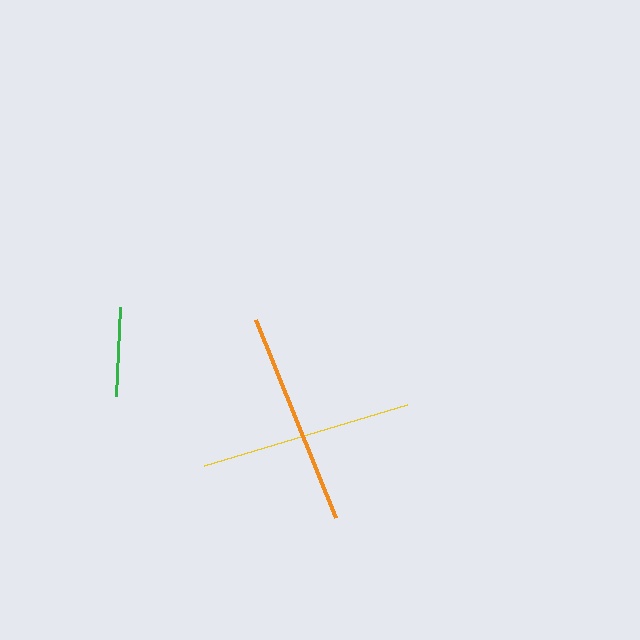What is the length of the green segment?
The green segment is approximately 89 pixels long.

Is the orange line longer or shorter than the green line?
The orange line is longer than the green line.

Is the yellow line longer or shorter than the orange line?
The orange line is longer than the yellow line.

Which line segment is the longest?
The orange line is the longest at approximately 214 pixels.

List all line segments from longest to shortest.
From longest to shortest: orange, yellow, green.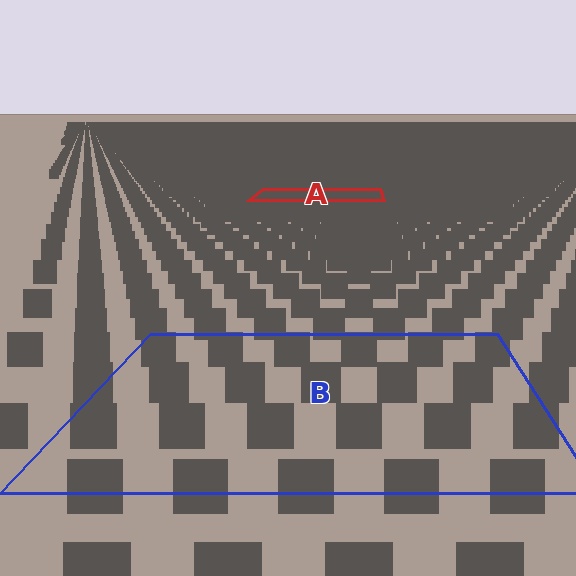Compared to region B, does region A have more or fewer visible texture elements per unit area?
Region A has more texture elements per unit area — they are packed more densely because it is farther away.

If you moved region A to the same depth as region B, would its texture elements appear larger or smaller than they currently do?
They would appear larger. At a closer depth, the same texture elements are projected at a bigger on-screen size.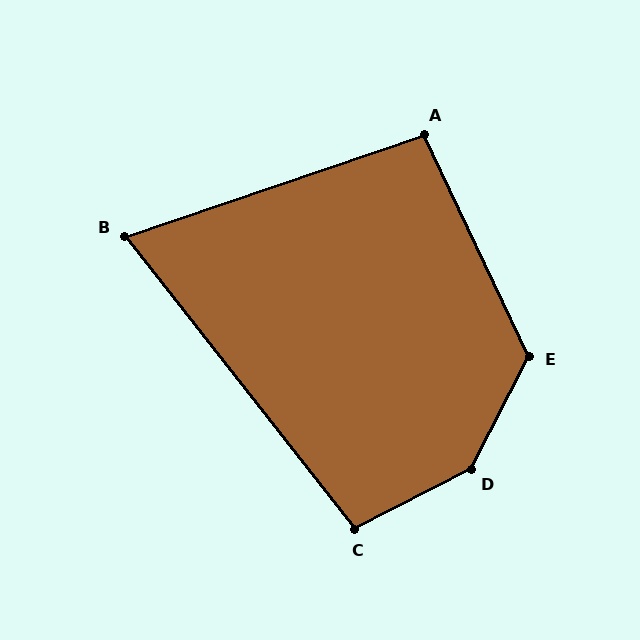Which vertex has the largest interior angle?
D, at approximately 145 degrees.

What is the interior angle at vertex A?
Approximately 97 degrees (obtuse).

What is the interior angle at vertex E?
Approximately 127 degrees (obtuse).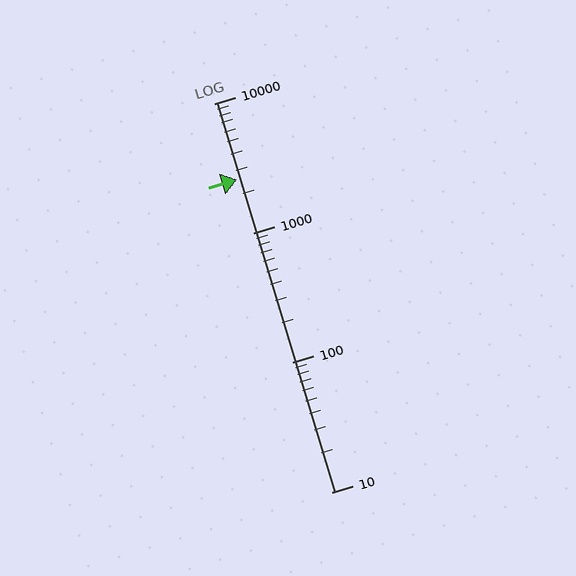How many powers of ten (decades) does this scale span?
The scale spans 3 decades, from 10 to 10000.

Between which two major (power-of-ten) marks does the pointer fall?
The pointer is between 1000 and 10000.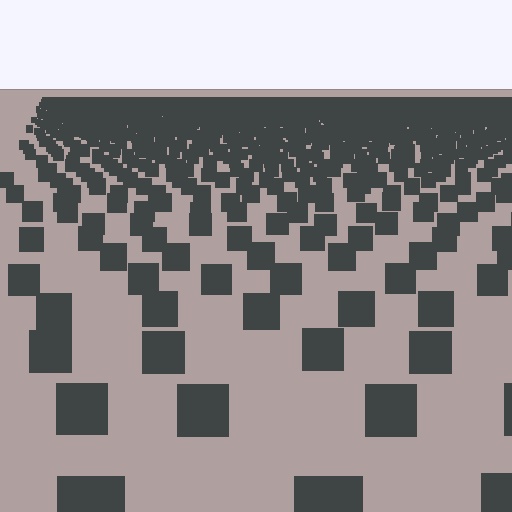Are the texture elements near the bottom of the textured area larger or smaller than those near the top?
Larger. Near the bottom, elements are closer to the viewer and appear at a bigger on-screen size.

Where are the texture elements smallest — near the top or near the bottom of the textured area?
Near the top.